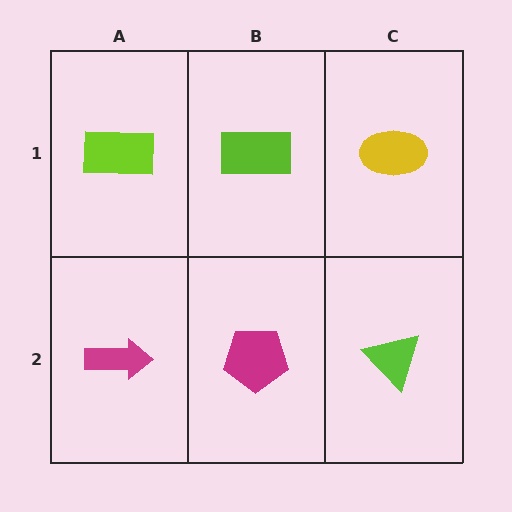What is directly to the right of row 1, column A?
A lime rectangle.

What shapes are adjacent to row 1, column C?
A lime triangle (row 2, column C), a lime rectangle (row 1, column B).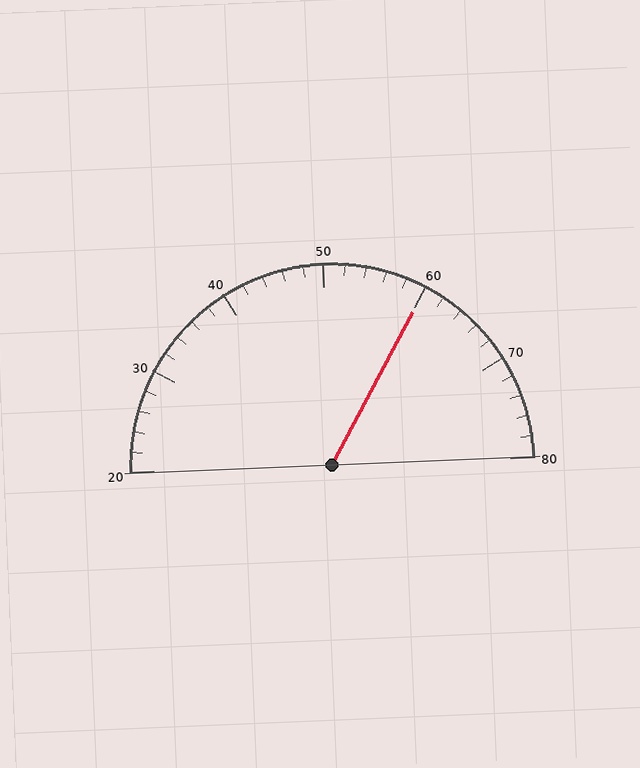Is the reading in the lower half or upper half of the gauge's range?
The reading is in the upper half of the range (20 to 80).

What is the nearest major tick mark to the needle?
The nearest major tick mark is 60.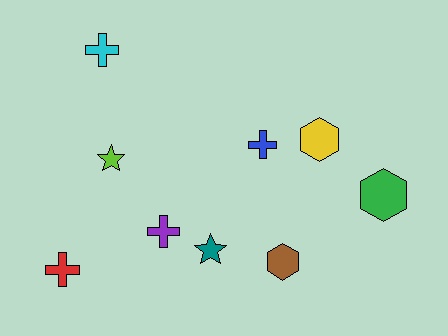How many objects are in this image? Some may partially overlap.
There are 9 objects.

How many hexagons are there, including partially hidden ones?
There are 3 hexagons.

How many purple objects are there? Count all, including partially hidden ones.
There is 1 purple object.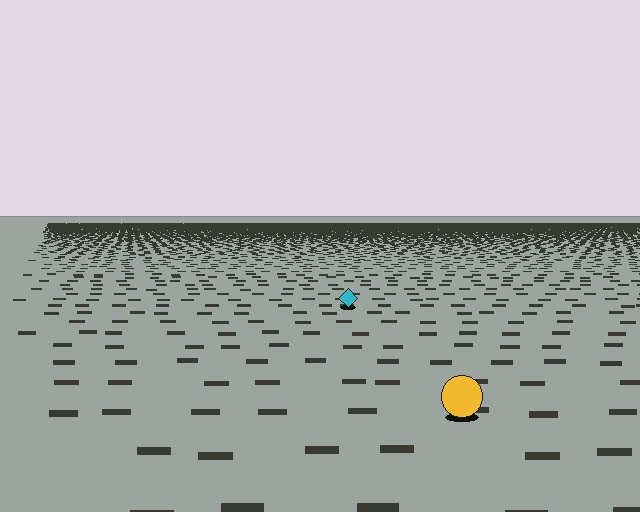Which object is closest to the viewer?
The yellow circle is closest. The texture marks near it are larger and more spread out.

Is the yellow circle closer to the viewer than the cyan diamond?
Yes. The yellow circle is closer — you can tell from the texture gradient: the ground texture is coarser near it.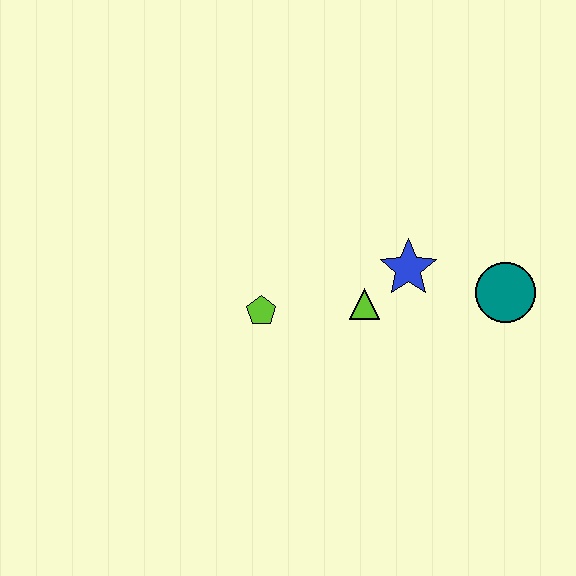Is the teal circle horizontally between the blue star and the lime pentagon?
No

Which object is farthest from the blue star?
The lime pentagon is farthest from the blue star.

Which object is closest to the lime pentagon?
The lime triangle is closest to the lime pentagon.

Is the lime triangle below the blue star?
Yes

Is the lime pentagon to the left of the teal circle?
Yes